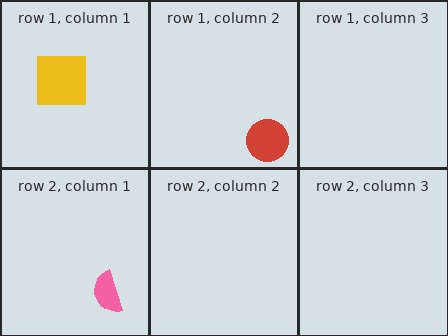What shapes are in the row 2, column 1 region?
The pink semicircle.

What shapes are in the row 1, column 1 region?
The yellow square.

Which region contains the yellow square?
The row 1, column 1 region.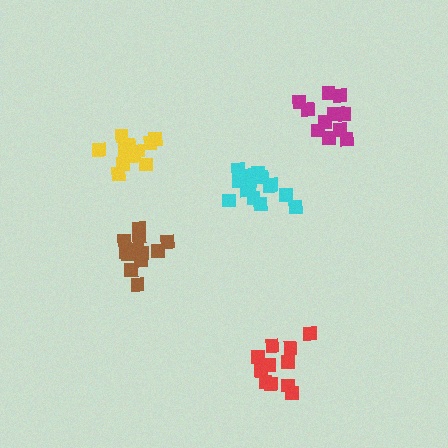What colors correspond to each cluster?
The clusters are colored: cyan, magenta, brown, red, yellow.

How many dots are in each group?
Group 1: 17 dots, Group 2: 13 dots, Group 3: 13 dots, Group 4: 11 dots, Group 5: 11 dots (65 total).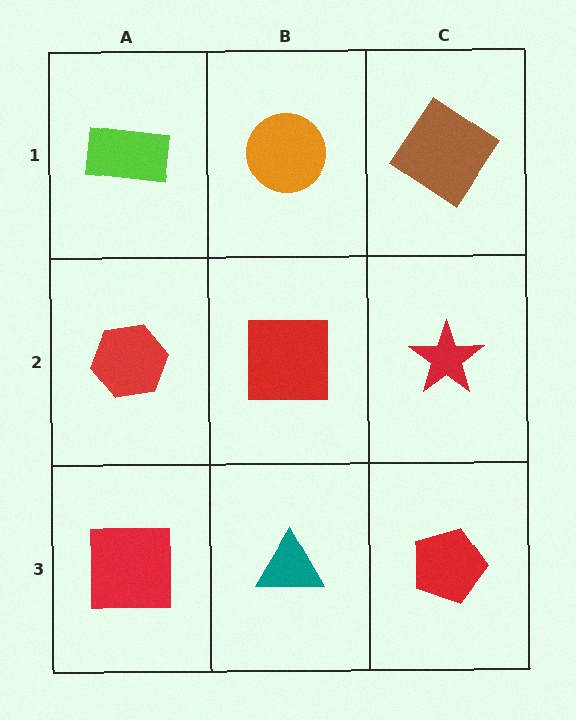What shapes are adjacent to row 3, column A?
A red hexagon (row 2, column A), a teal triangle (row 3, column B).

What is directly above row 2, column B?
An orange circle.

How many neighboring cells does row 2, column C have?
3.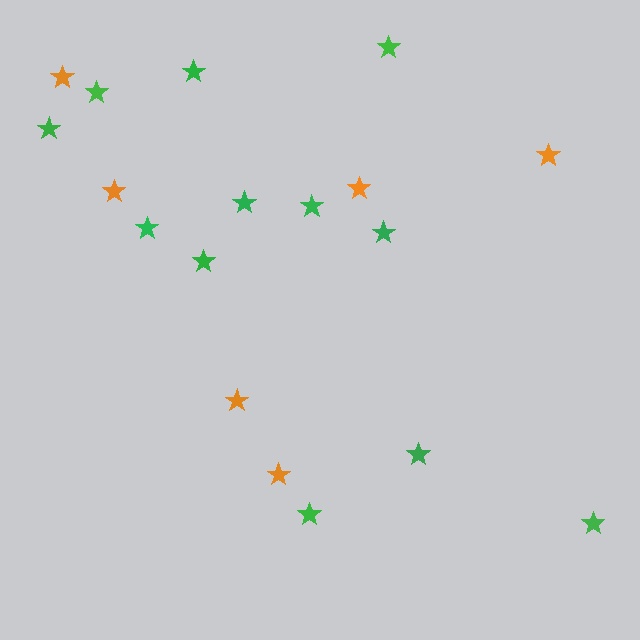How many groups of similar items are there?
There are 2 groups: one group of orange stars (6) and one group of green stars (12).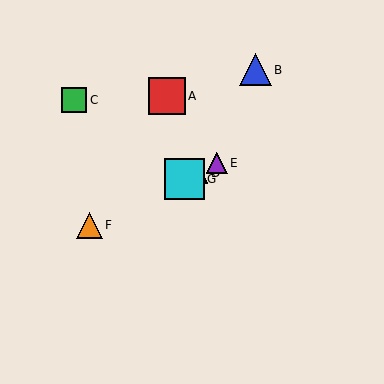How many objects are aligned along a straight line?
4 objects (D, E, F, G) are aligned along a straight line.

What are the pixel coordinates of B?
Object B is at (256, 70).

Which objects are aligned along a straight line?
Objects D, E, F, G are aligned along a straight line.